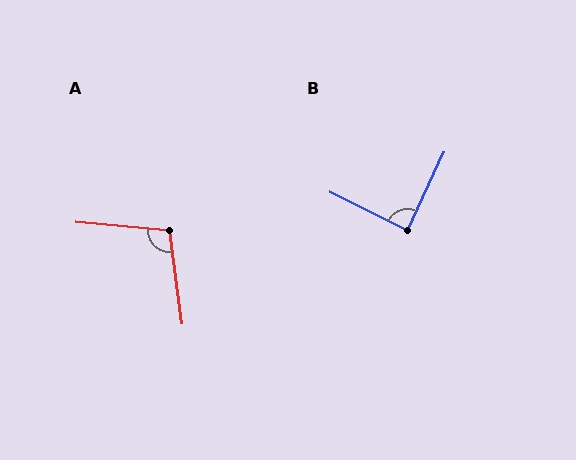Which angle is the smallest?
B, at approximately 89 degrees.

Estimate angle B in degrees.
Approximately 89 degrees.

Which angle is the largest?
A, at approximately 103 degrees.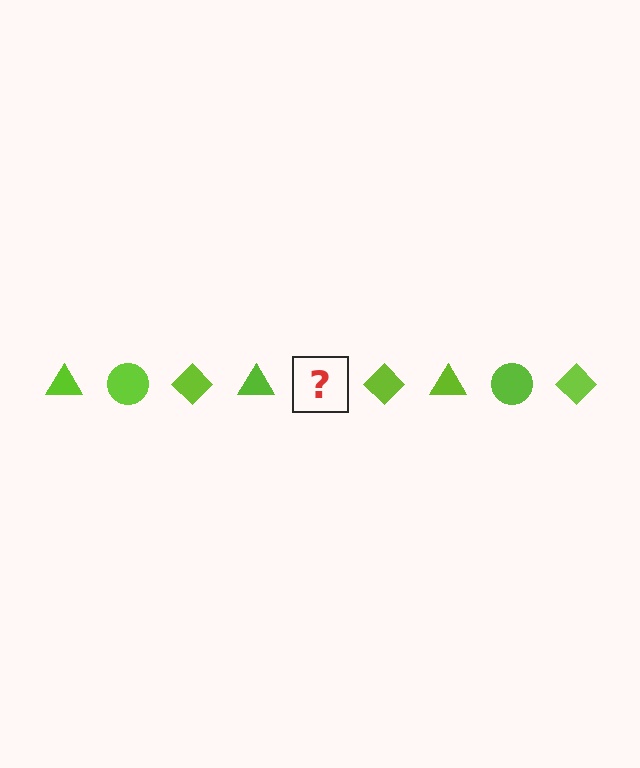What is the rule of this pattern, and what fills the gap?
The rule is that the pattern cycles through triangle, circle, diamond shapes in lime. The gap should be filled with a lime circle.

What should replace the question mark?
The question mark should be replaced with a lime circle.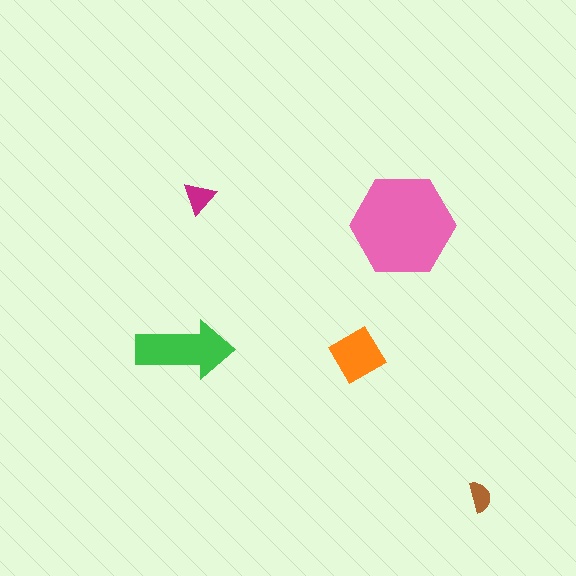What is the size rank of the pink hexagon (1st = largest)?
1st.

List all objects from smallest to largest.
The brown semicircle, the magenta triangle, the orange diamond, the green arrow, the pink hexagon.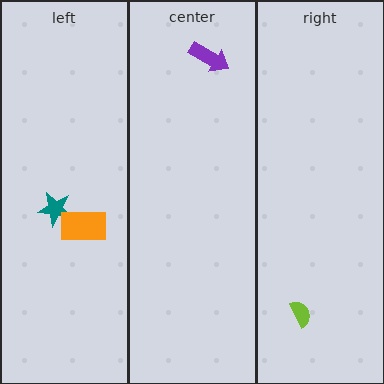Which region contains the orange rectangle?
The left region.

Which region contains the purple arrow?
The center region.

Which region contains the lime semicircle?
The right region.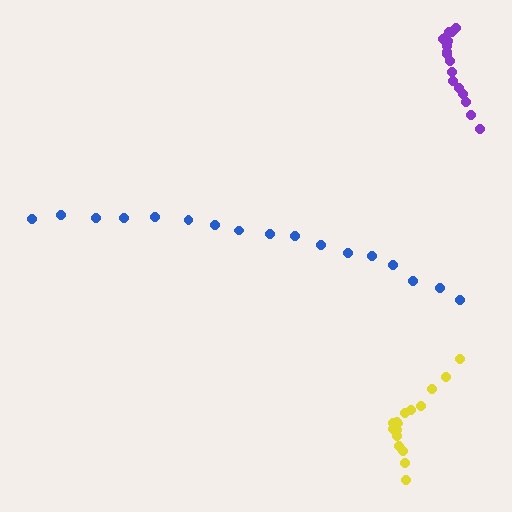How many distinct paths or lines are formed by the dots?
There are 3 distinct paths.